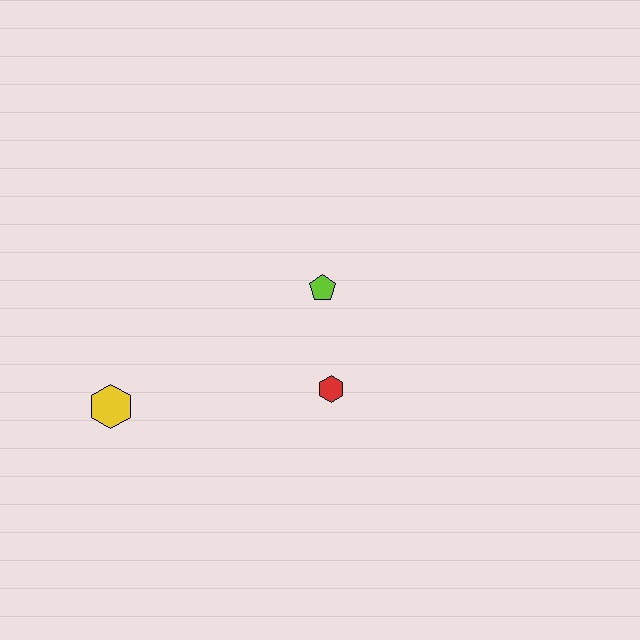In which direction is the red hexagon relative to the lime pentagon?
The red hexagon is below the lime pentagon.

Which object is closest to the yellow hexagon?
The red hexagon is closest to the yellow hexagon.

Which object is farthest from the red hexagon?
The yellow hexagon is farthest from the red hexagon.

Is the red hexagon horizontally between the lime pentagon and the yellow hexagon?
No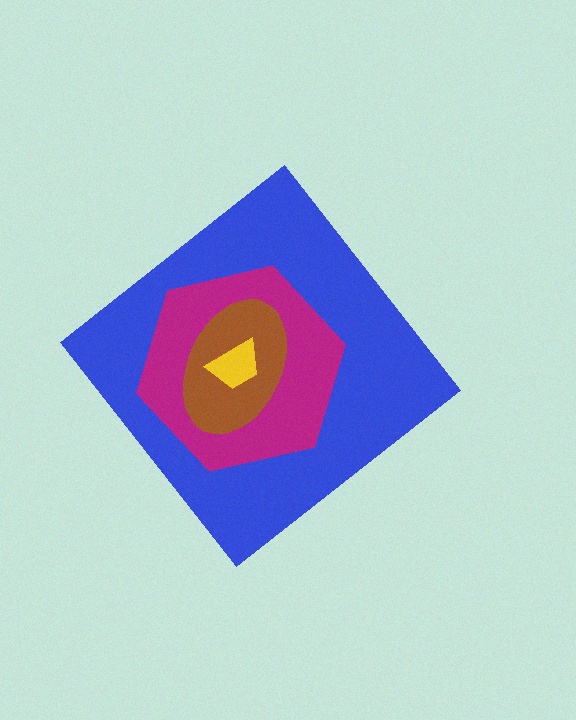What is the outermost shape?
The blue diamond.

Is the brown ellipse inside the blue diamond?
Yes.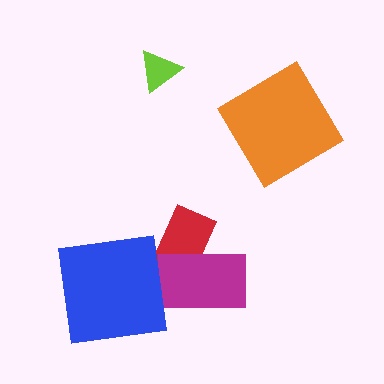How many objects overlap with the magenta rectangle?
1 object overlaps with the magenta rectangle.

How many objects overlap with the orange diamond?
0 objects overlap with the orange diamond.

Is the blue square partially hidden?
No, no other shape covers it.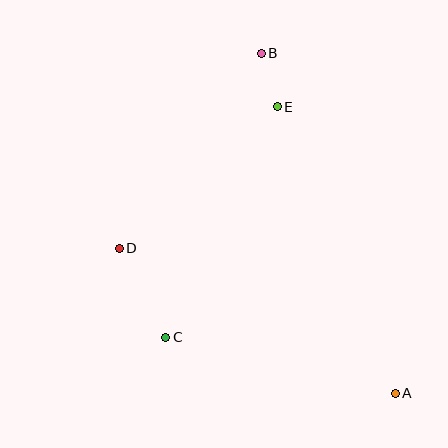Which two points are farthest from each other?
Points A and B are farthest from each other.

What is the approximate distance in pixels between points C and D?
The distance between C and D is approximately 101 pixels.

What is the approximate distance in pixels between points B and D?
The distance between B and D is approximately 241 pixels.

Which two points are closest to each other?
Points B and E are closest to each other.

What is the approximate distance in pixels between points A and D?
The distance between A and D is approximately 312 pixels.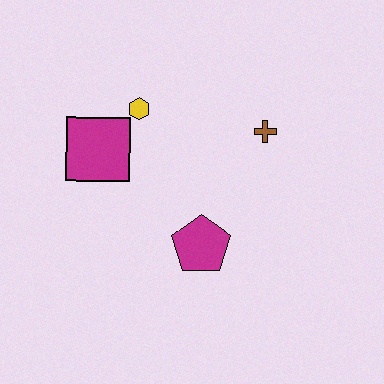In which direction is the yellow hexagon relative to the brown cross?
The yellow hexagon is to the left of the brown cross.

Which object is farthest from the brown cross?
The magenta square is farthest from the brown cross.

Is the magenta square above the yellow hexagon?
No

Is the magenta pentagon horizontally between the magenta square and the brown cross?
Yes